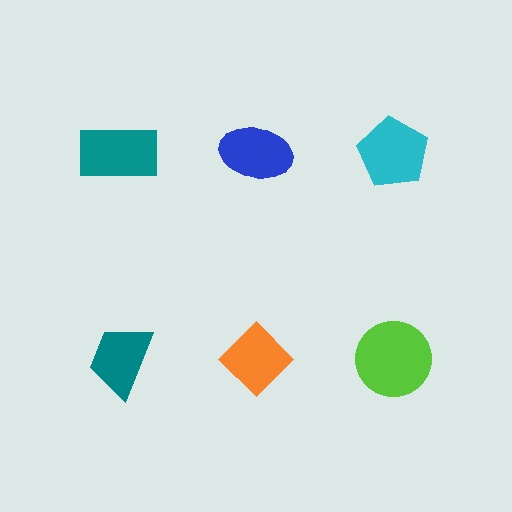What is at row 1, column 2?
A blue ellipse.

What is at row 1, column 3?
A cyan pentagon.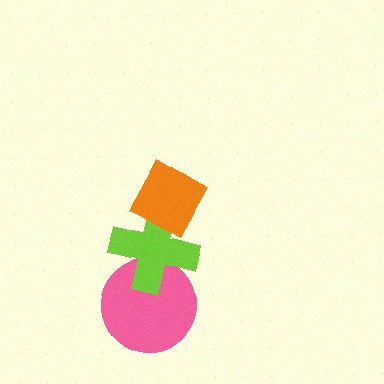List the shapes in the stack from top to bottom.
From top to bottom: the orange diamond, the lime cross, the pink circle.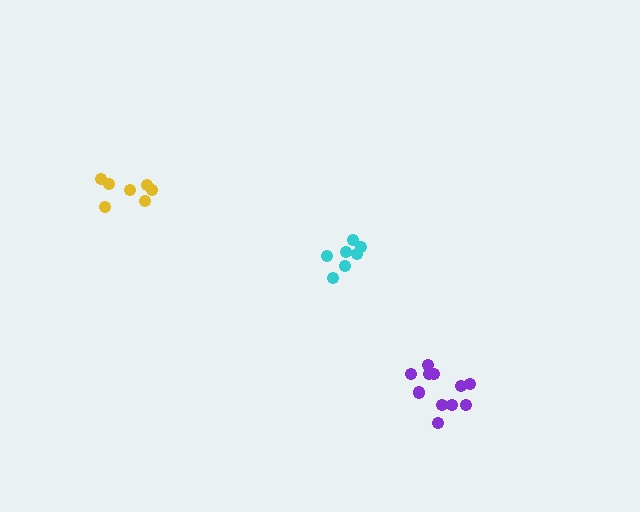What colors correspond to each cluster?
The clusters are colored: purple, yellow, cyan.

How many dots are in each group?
Group 1: 11 dots, Group 2: 7 dots, Group 3: 7 dots (25 total).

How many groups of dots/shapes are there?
There are 3 groups.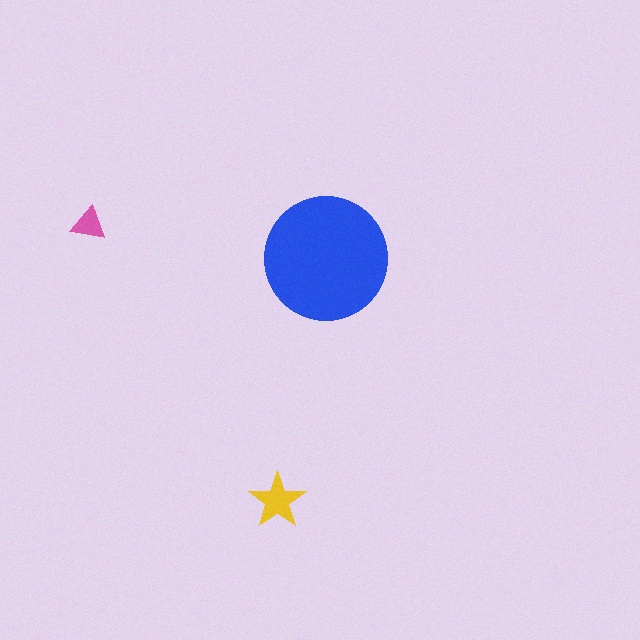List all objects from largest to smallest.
The blue circle, the yellow star, the pink triangle.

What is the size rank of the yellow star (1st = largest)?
2nd.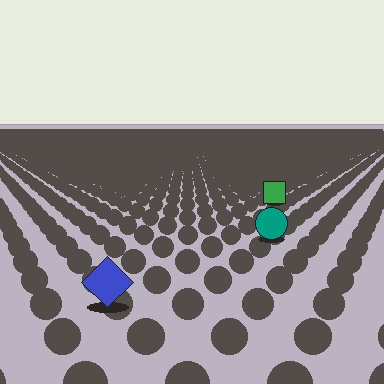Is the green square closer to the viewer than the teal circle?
No. The teal circle is closer — you can tell from the texture gradient: the ground texture is coarser near it.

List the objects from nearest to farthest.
From nearest to farthest: the blue diamond, the teal circle, the green square.